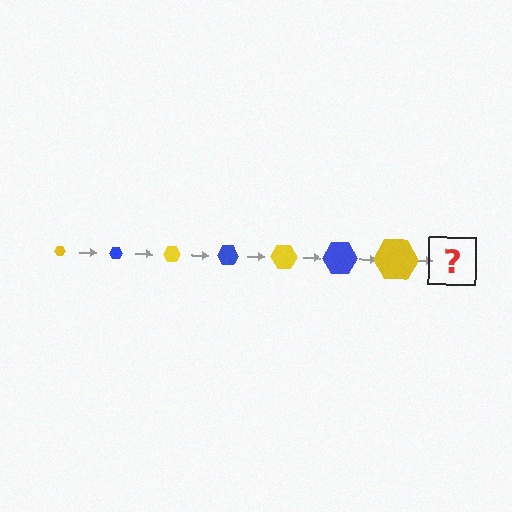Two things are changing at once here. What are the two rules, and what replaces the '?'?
The two rules are that the hexagon grows larger each step and the color cycles through yellow and blue. The '?' should be a blue hexagon, larger than the previous one.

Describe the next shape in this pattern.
It should be a blue hexagon, larger than the previous one.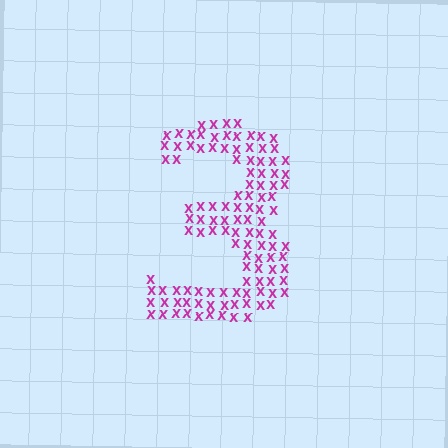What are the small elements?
The small elements are letter X's.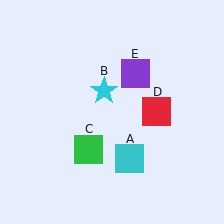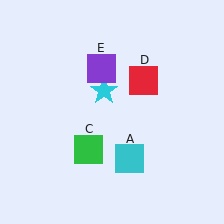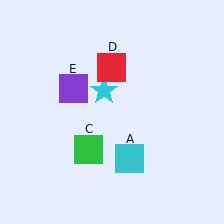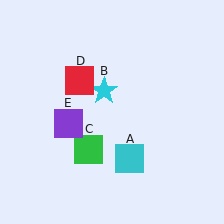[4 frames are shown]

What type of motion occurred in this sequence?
The red square (object D), purple square (object E) rotated counterclockwise around the center of the scene.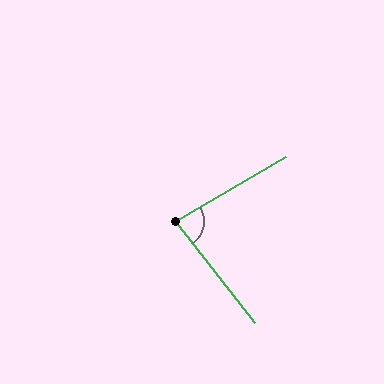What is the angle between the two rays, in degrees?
Approximately 82 degrees.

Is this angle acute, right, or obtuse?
It is acute.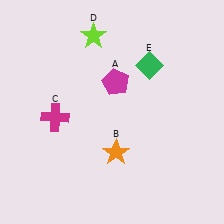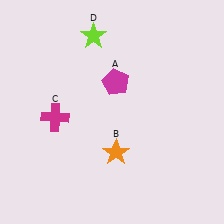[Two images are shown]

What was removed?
The green diamond (E) was removed in Image 2.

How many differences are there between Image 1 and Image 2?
There is 1 difference between the two images.